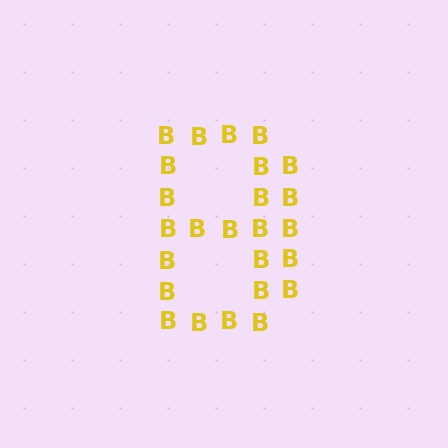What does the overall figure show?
The overall figure shows the letter B.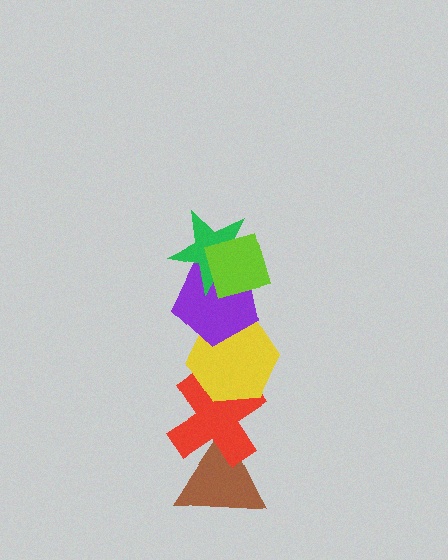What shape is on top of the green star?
The lime diamond is on top of the green star.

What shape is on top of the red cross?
The yellow hexagon is on top of the red cross.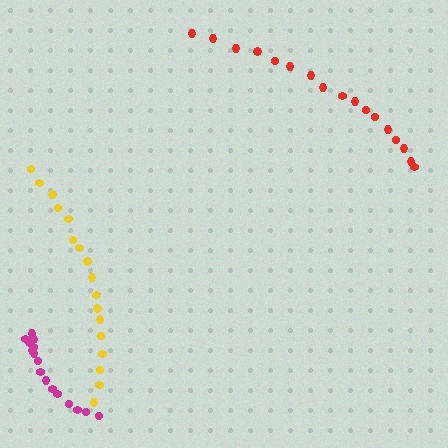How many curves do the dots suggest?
There are 3 distinct paths.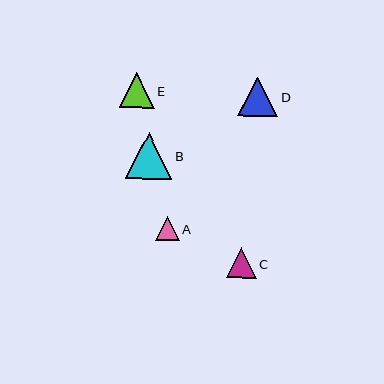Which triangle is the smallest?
Triangle A is the smallest with a size of approximately 24 pixels.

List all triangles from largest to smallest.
From largest to smallest: B, D, E, C, A.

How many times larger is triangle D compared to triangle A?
Triangle D is approximately 1.6 times the size of triangle A.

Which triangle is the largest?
Triangle B is the largest with a size of approximately 46 pixels.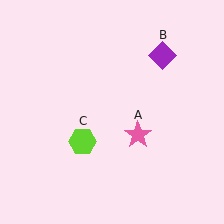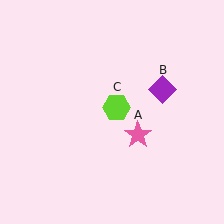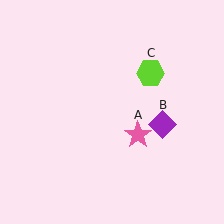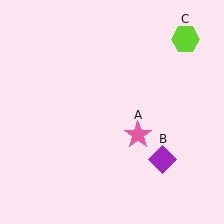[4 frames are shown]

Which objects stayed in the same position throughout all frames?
Pink star (object A) remained stationary.